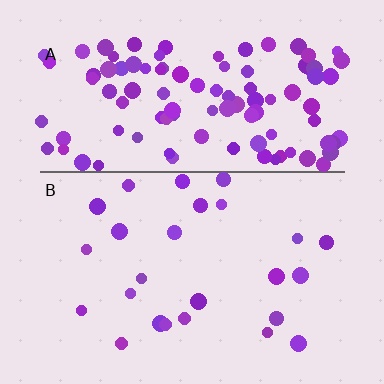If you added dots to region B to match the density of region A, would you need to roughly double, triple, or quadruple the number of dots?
Approximately quadruple.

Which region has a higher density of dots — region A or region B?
A (the top).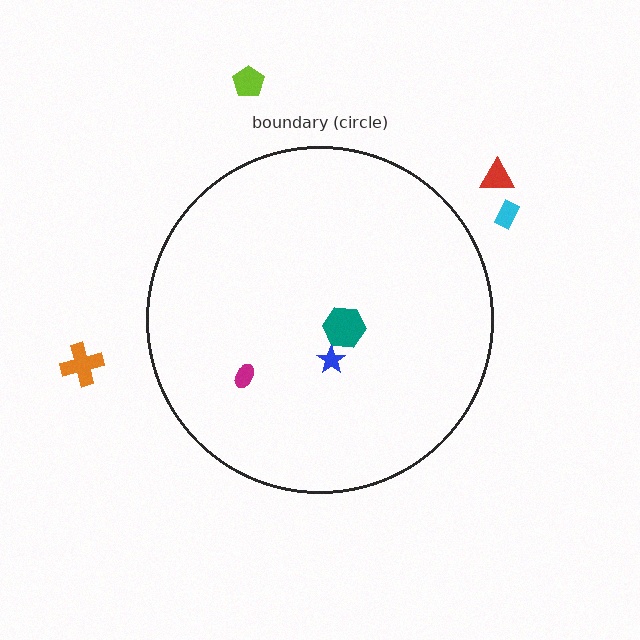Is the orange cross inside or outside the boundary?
Outside.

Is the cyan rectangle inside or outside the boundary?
Outside.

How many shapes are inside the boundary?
3 inside, 4 outside.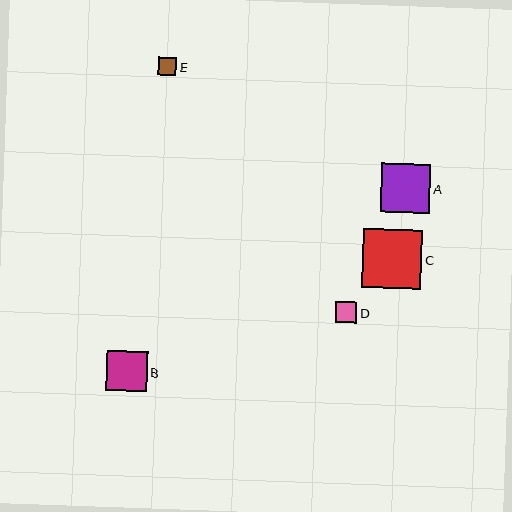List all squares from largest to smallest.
From largest to smallest: C, A, B, D, E.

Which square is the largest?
Square C is the largest with a size of approximately 59 pixels.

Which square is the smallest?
Square E is the smallest with a size of approximately 19 pixels.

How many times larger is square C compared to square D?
Square C is approximately 2.8 times the size of square D.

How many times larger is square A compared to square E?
Square A is approximately 2.6 times the size of square E.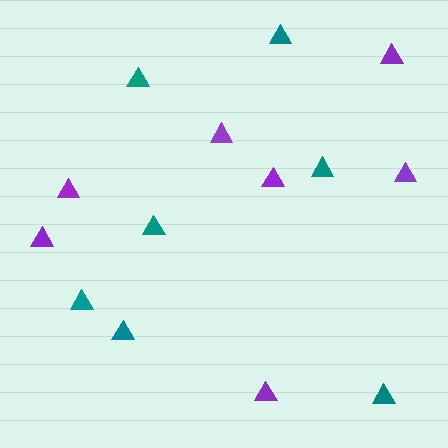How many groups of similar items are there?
There are 2 groups: one group of purple triangles (7) and one group of teal triangles (7).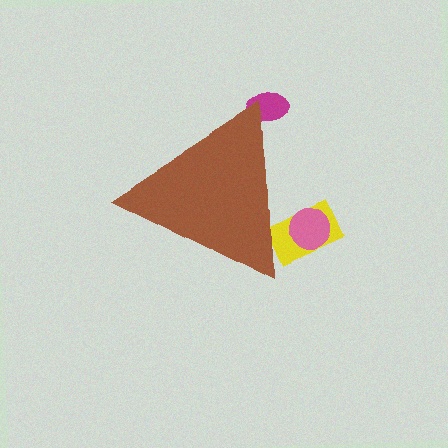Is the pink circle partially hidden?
Yes, the pink circle is partially hidden behind the brown triangle.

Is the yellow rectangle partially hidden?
Yes, the yellow rectangle is partially hidden behind the brown triangle.